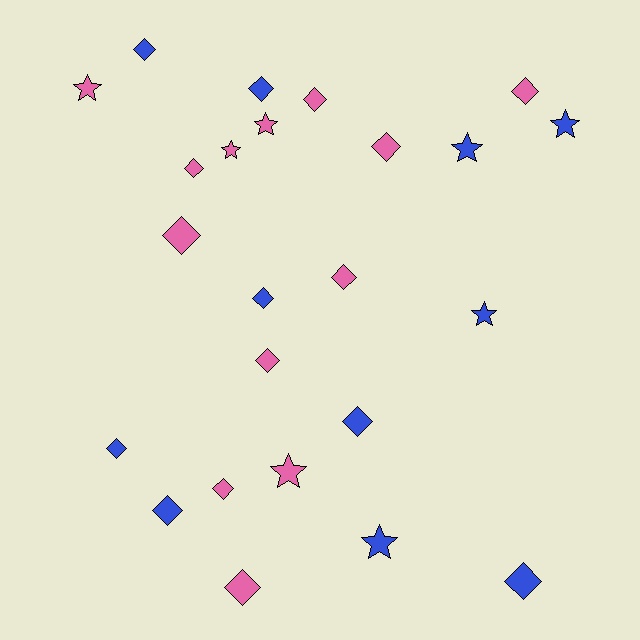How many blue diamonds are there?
There are 7 blue diamonds.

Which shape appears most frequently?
Diamond, with 16 objects.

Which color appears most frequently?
Pink, with 13 objects.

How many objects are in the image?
There are 24 objects.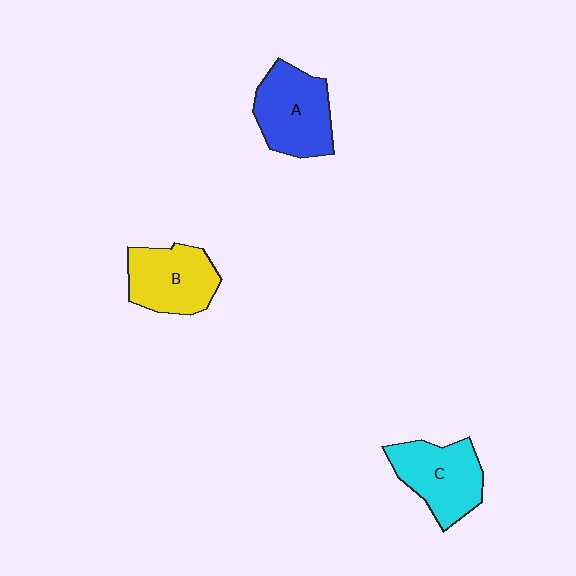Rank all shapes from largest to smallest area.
From largest to smallest: A (blue), C (cyan), B (yellow).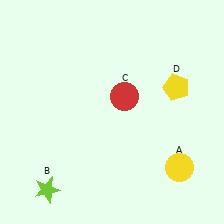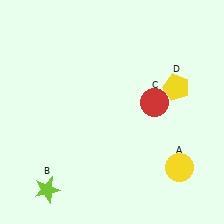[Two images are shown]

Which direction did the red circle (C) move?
The red circle (C) moved right.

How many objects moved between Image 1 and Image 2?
1 object moved between the two images.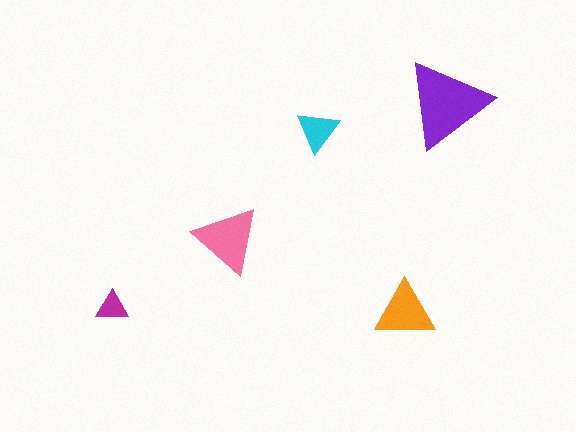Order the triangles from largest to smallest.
the purple one, the pink one, the orange one, the cyan one, the magenta one.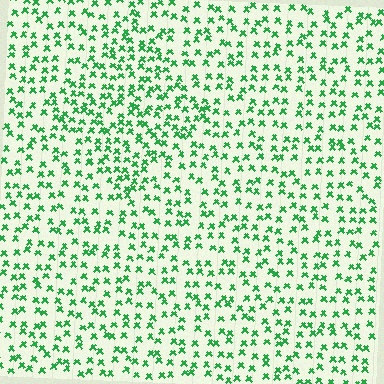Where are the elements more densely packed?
The elements are more densely packed inside the diamond boundary.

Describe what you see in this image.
The image contains small green elements arranged at two different densities. A diamond-shaped region is visible where the elements are more densely packed than the surrounding area.